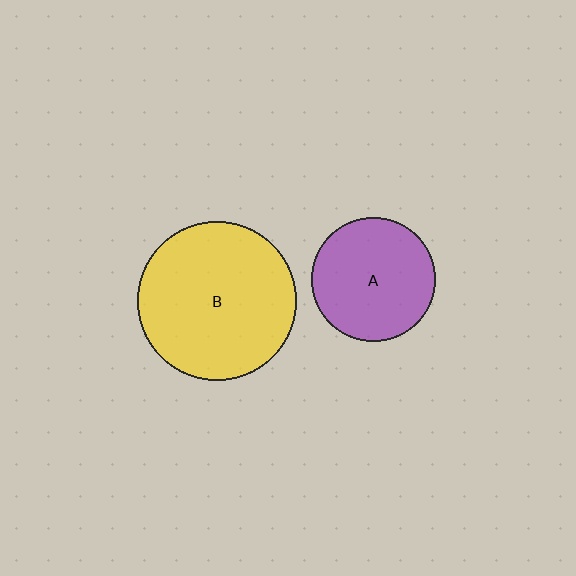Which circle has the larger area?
Circle B (yellow).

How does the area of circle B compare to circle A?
Approximately 1.7 times.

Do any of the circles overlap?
No, none of the circles overlap.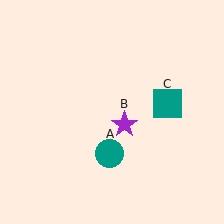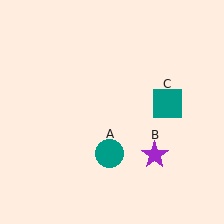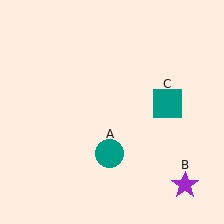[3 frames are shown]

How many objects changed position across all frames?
1 object changed position: purple star (object B).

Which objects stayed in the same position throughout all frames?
Teal circle (object A) and teal square (object C) remained stationary.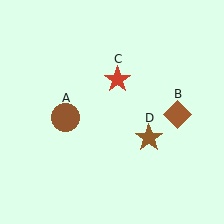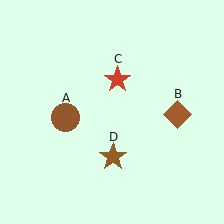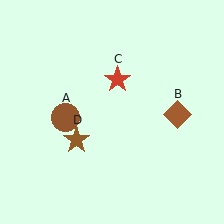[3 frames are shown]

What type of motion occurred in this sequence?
The brown star (object D) rotated clockwise around the center of the scene.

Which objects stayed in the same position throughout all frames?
Brown circle (object A) and brown diamond (object B) and red star (object C) remained stationary.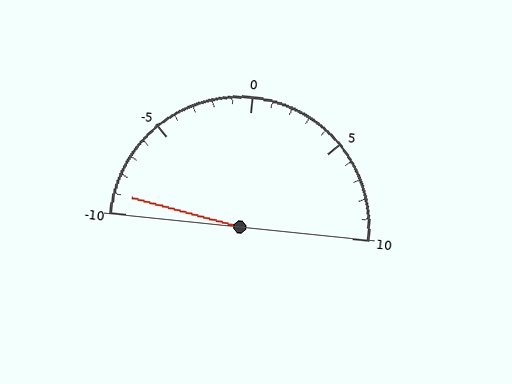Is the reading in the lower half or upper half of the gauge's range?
The reading is in the lower half of the range (-10 to 10).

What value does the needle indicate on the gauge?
The needle indicates approximately -9.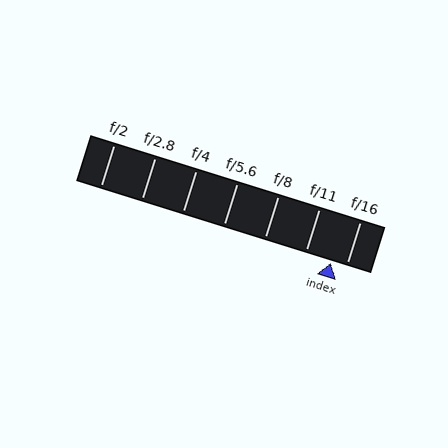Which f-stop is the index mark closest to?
The index mark is closest to f/16.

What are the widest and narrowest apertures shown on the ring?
The widest aperture shown is f/2 and the narrowest is f/16.